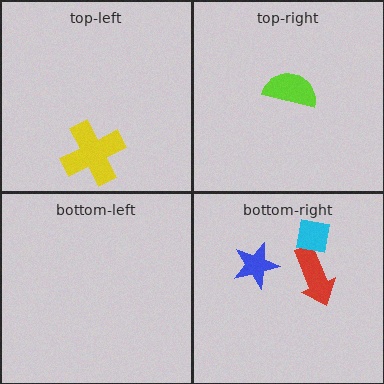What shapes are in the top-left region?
The yellow cross.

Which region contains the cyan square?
The bottom-right region.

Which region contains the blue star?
The bottom-right region.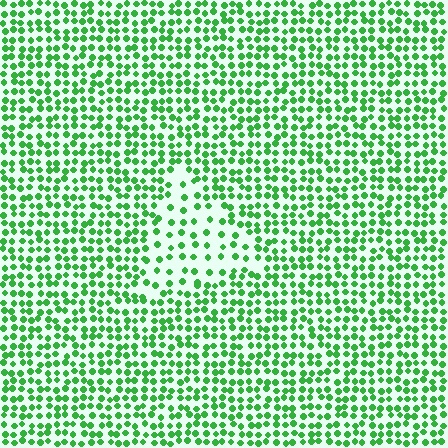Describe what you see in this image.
The image contains small green elements arranged at two different densities. A triangle-shaped region is visible where the elements are less densely packed than the surrounding area.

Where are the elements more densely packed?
The elements are more densely packed outside the triangle boundary.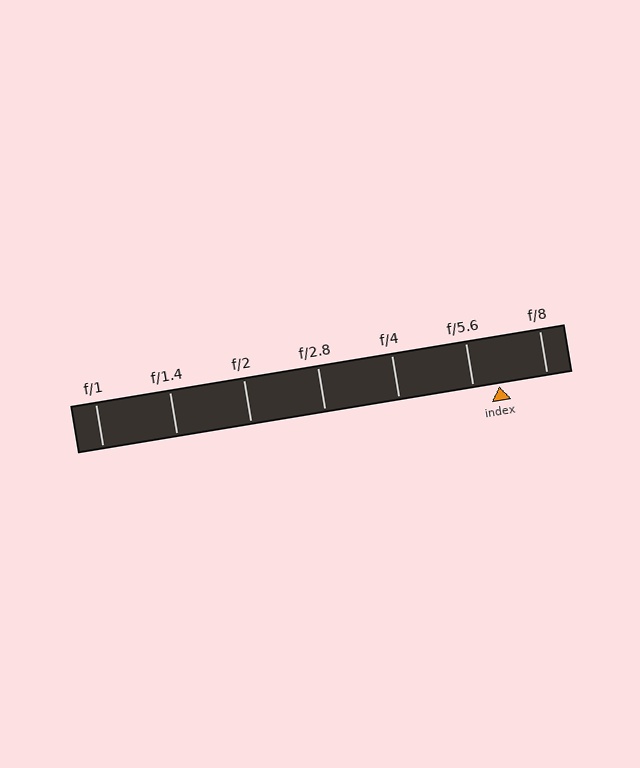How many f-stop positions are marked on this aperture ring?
There are 7 f-stop positions marked.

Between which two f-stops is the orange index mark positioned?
The index mark is between f/5.6 and f/8.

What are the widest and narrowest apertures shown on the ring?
The widest aperture shown is f/1 and the narrowest is f/8.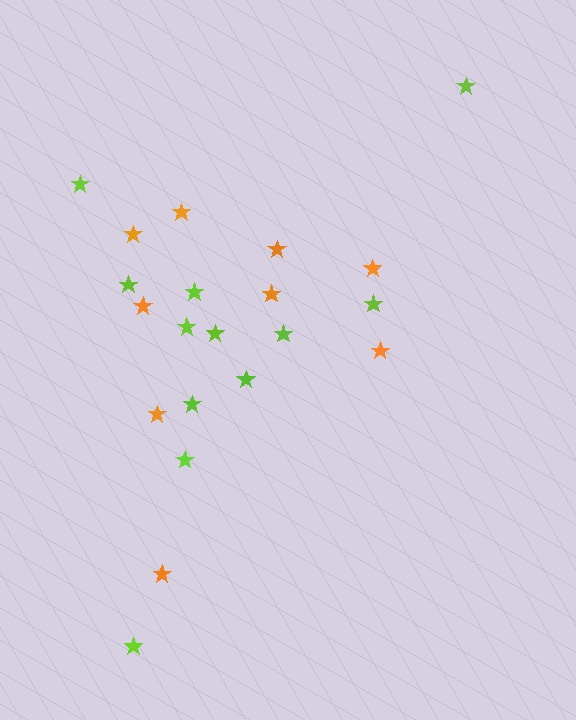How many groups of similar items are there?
There are 2 groups: one group of orange stars (9) and one group of lime stars (12).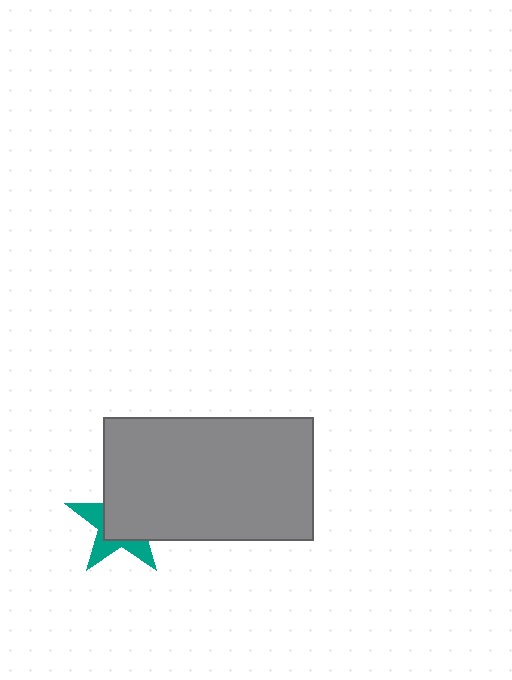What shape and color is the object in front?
The object in front is a gray rectangle.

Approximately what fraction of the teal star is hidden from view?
Roughly 62% of the teal star is hidden behind the gray rectangle.